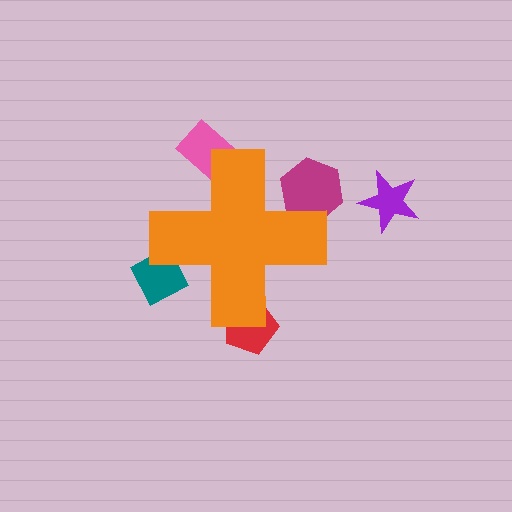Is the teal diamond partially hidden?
Yes, the teal diamond is partially hidden behind the orange cross.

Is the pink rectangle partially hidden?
Yes, the pink rectangle is partially hidden behind the orange cross.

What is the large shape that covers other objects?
An orange cross.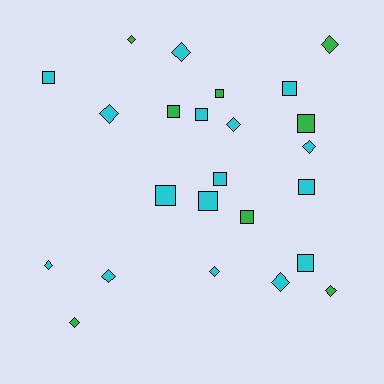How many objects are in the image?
There are 24 objects.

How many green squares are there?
There are 4 green squares.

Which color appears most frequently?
Cyan, with 16 objects.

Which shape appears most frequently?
Diamond, with 12 objects.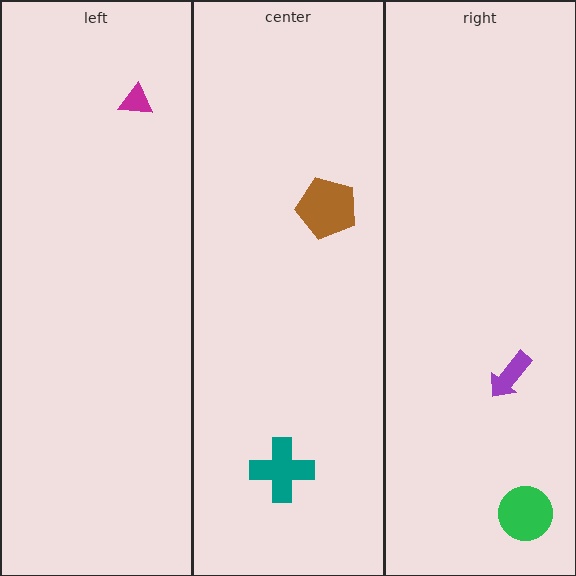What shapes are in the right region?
The purple arrow, the green circle.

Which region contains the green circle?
The right region.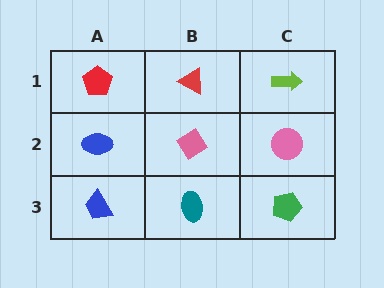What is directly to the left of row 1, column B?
A red pentagon.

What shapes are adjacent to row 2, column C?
A lime arrow (row 1, column C), a green pentagon (row 3, column C), a pink diamond (row 2, column B).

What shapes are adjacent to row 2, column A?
A red pentagon (row 1, column A), a blue trapezoid (row 3, column A), a pink diamond (row 2, column B).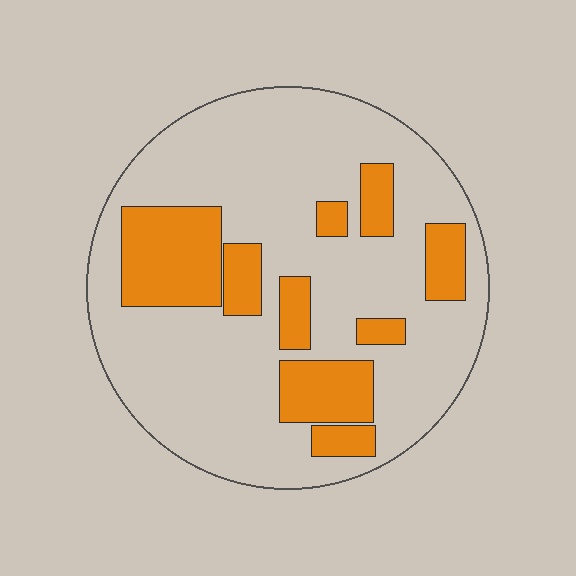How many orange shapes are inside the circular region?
9.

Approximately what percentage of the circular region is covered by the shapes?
Approximately 25%.